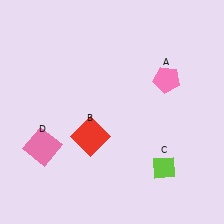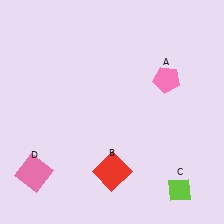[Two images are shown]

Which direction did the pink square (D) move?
The pink square (D) moved down.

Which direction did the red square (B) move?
The red square (B) moved down.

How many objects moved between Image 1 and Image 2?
3 objects moved between the two images.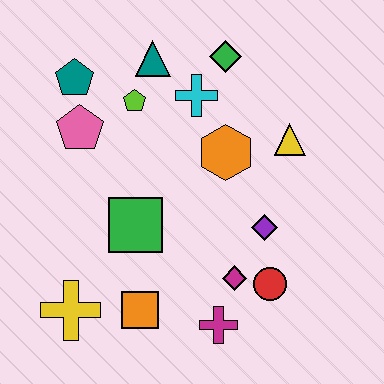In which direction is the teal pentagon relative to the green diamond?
The teal pentagon is to the left of the green diamond.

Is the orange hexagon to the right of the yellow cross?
Yes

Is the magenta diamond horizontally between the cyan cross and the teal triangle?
No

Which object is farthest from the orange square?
The green diamond is farthest from the orange square.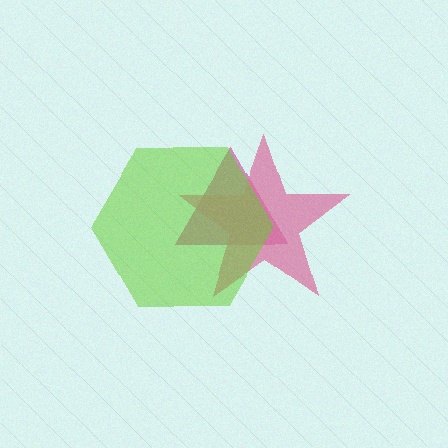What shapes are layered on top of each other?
The layered shapes are: a magenta triangle, a pink star, a lime hexagon.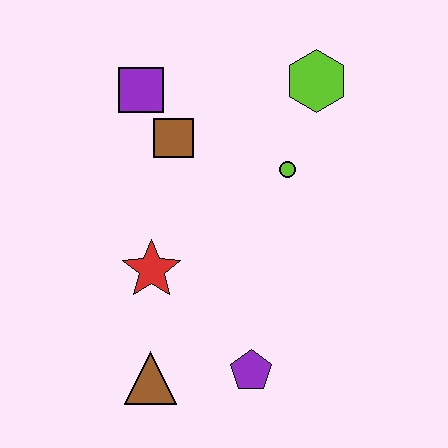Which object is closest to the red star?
The brown triangle is closest to the red star.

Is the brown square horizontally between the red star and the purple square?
No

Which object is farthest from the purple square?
The purple pentagon is farthest from the purple square.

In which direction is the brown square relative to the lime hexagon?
The brown square is to the left of the lime hexagon.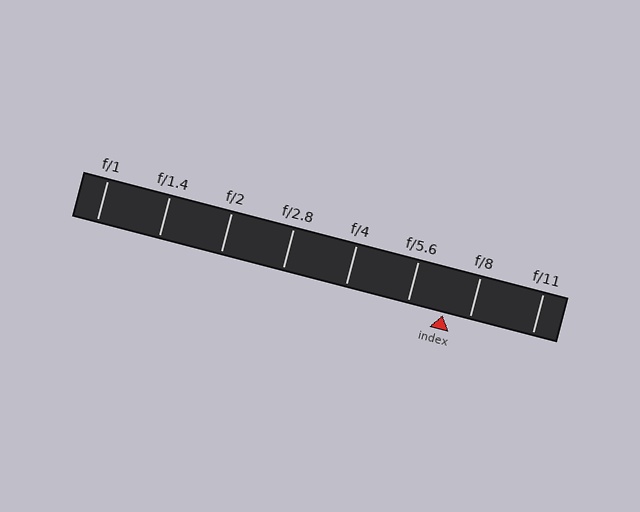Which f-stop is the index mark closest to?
The index mark is closest to f/8.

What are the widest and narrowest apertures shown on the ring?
The widest aperture shown is f/1 and the narrowest is f/11.